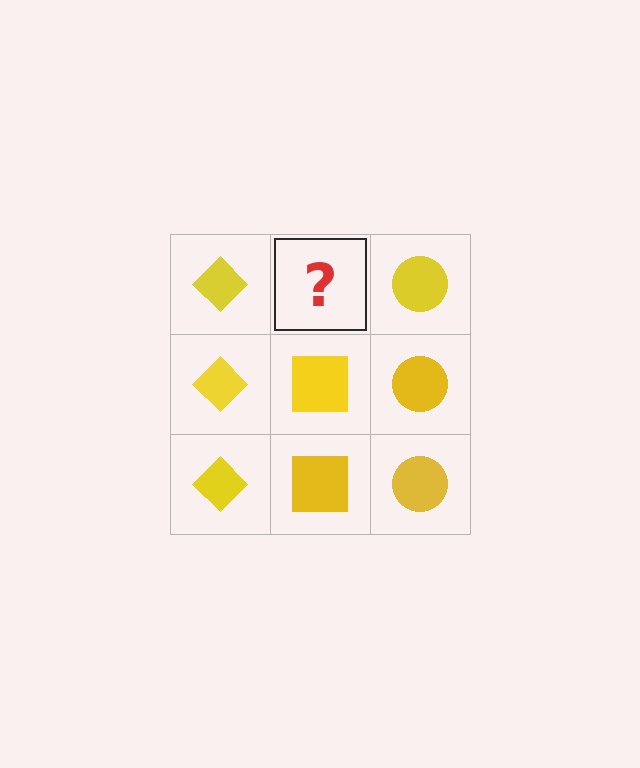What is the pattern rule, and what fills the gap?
The rule is that each column has a consistent shape. The gap should be filled with a yellow square.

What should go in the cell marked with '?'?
The missing cell should contain a yellow square.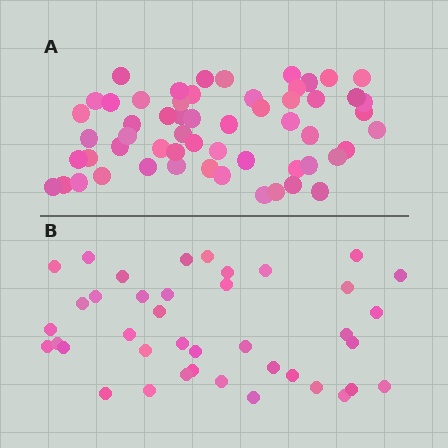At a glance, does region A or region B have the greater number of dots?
Region A (the top region) has more dots.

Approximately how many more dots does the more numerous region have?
Region A has approximately 15 more dots than region B.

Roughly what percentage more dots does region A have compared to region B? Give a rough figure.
About 40% more.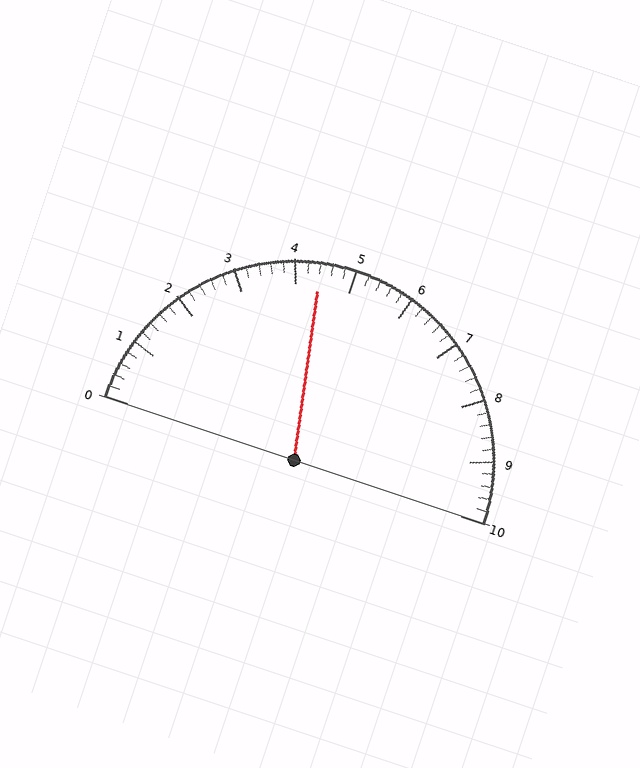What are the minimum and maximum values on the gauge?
The gauge ranges from 0 to 10.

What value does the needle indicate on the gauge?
The needle indicates approximately 4.4.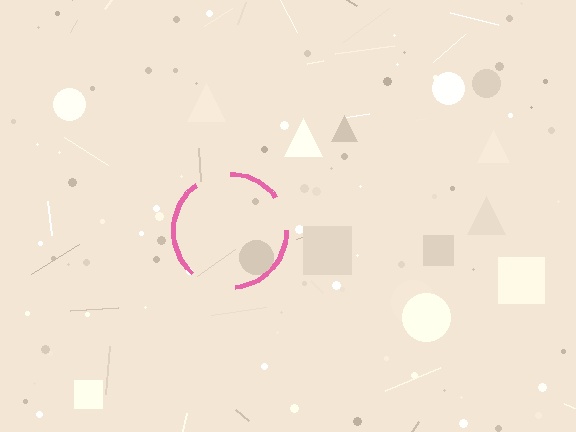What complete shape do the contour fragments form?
The contour fragments form a circle.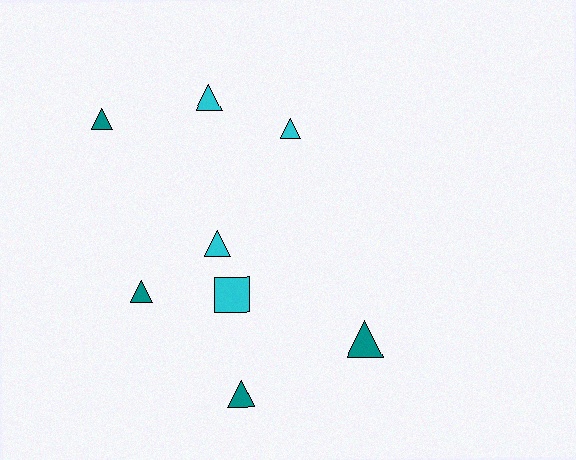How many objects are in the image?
There are 8 objects.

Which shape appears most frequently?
Triangle, with 7 objects.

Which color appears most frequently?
Cyan, with 4 objects.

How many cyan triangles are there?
There are 3 cyan triangles.